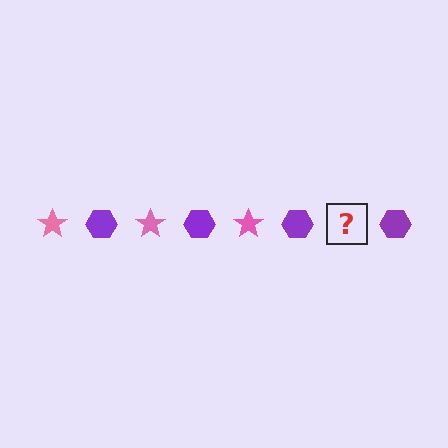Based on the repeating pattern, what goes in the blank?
The blank should be a pink star.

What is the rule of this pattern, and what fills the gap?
The rule is that the pattern alternates between pink star and purple hexagon. The gap should be filled with a pink star.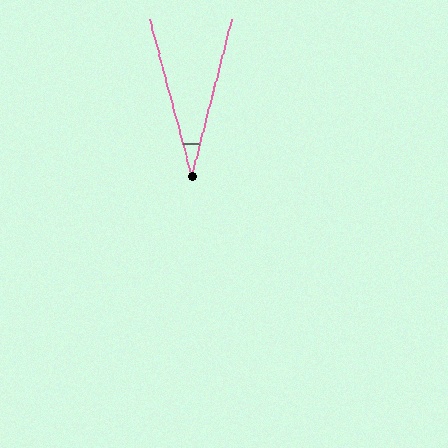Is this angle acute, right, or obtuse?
It is acute.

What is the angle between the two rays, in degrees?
Approximately 29 degrees.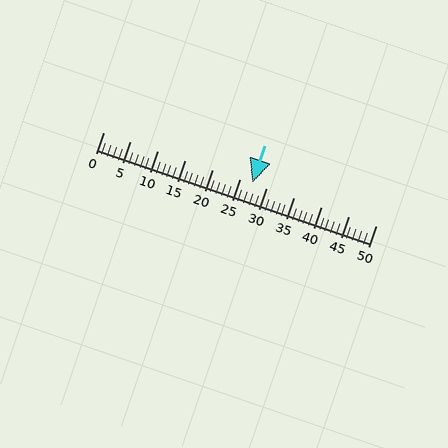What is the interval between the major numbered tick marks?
The major tick marks are spaced 5 units apart.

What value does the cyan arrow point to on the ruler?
The cyan arrow points to approximately 27.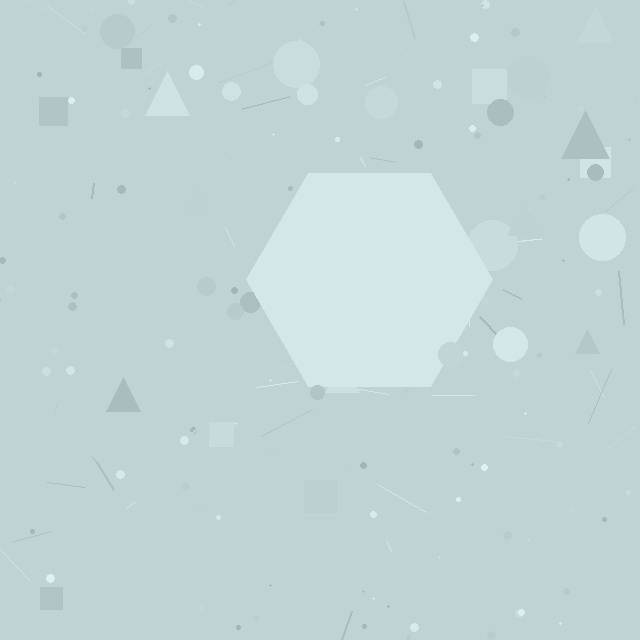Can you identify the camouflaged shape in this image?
The camouflaged shape is a hexagon.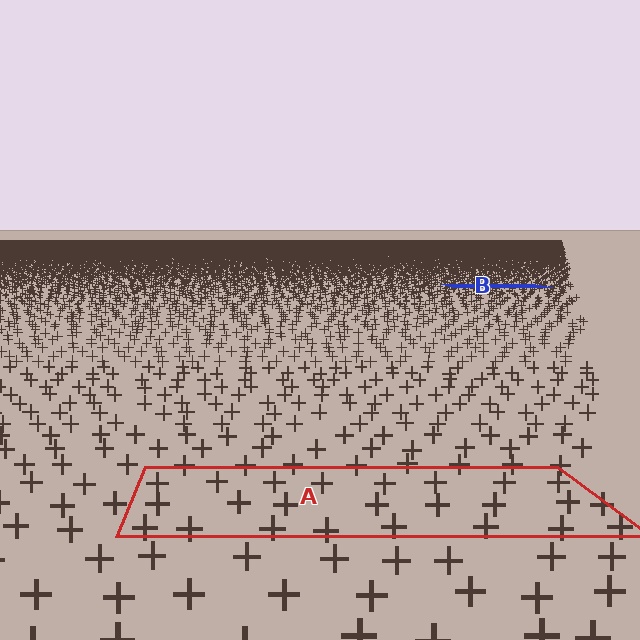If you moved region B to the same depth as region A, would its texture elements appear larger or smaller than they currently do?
They would appear larger. At a closer depth, the same texture elements are projected at a bigger on-screen size.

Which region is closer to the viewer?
Region A is closer. The texture elements there are larger and more spread out.